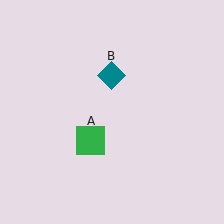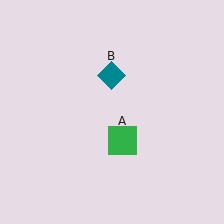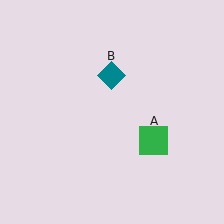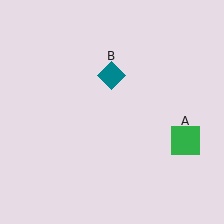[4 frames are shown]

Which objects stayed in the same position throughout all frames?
Teal diamond (object B) remained stationary.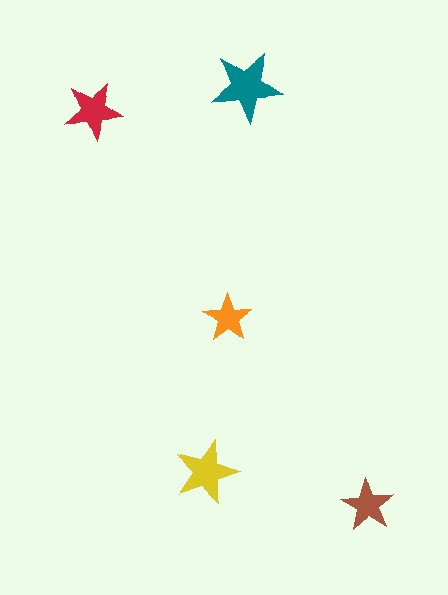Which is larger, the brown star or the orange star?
The brown one.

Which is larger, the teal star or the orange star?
The teal one.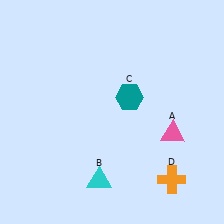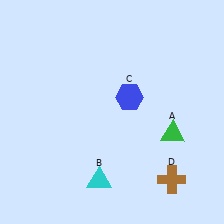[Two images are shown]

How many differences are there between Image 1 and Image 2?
There are 3 differences between the two images.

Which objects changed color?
A changed from pink to green. C changed from teal to blue. D changed from orange to brown.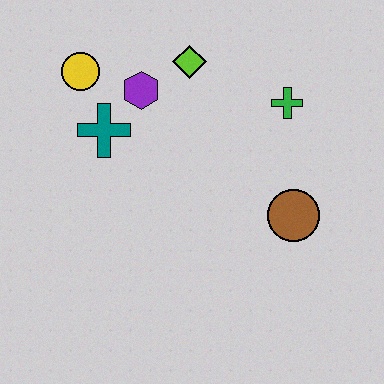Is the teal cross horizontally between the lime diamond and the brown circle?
No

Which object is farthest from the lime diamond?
The brown circle is farthest from the lime diamond.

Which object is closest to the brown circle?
The green cross is closest to the brown circle.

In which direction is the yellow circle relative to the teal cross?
The yellow circle is above the teal cross.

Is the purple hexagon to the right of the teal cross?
Yes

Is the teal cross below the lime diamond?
Yes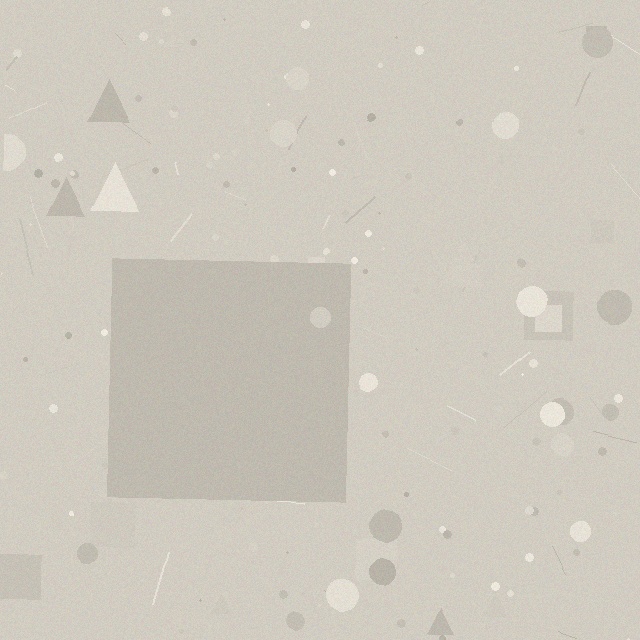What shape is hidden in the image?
A square is hidden in the image.